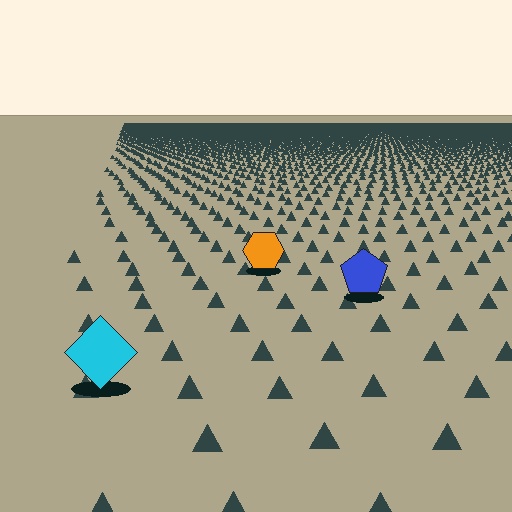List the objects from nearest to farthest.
From nearest to farthest: the cyan diamond, the blue pentagon, the orange hexagon.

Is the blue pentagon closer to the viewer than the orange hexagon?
Yes. The blue pentagon is closer — you can tell from the texture gradient: the ground texture is coarser near it.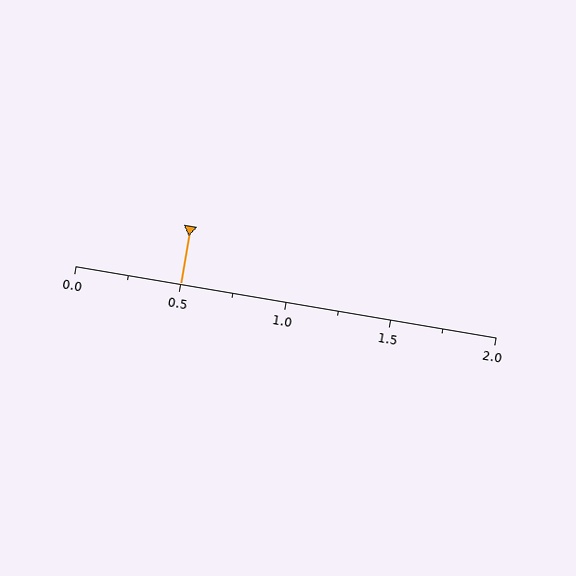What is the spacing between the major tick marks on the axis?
The major ticks are spaced 0.5 apart.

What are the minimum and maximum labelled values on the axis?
The axis runs from 0.0 to 2.0.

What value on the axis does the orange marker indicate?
The marker indicates approximately 0.5.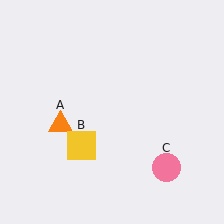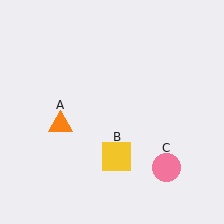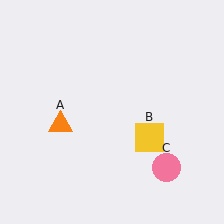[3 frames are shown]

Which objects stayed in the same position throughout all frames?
Orange triangle (object A) and pink circle (object C) remained stationary.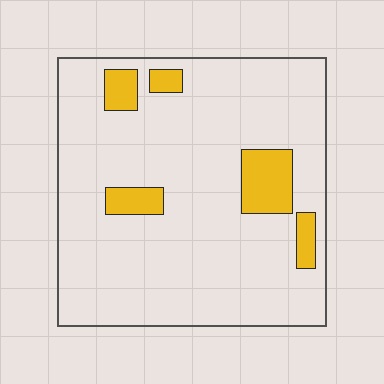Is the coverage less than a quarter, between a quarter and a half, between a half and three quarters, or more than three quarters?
Less than a quarter.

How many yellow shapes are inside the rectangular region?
5.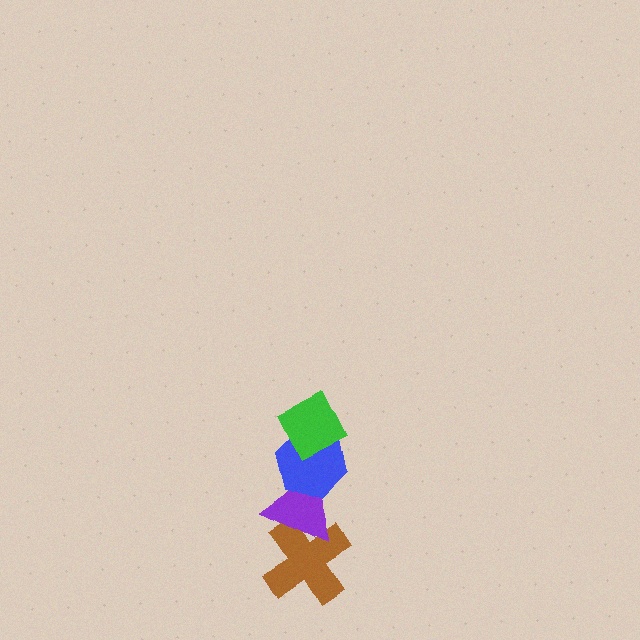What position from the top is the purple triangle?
The purple triangle is 3rd from the top.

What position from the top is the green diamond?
The green diamond is 1st from the top.